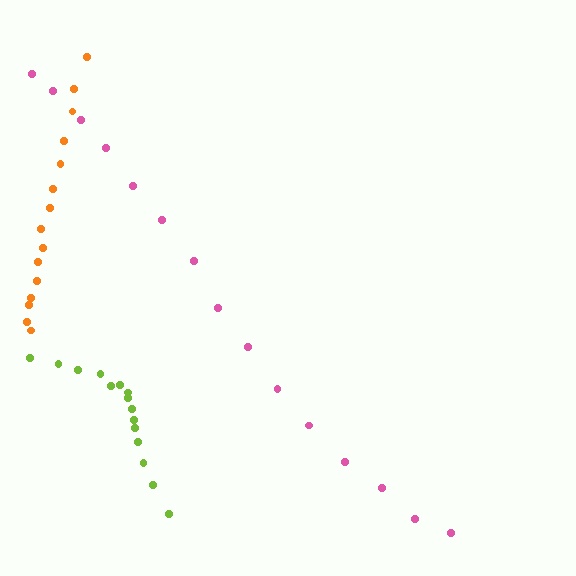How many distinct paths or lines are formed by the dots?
There are 3 distinct paths.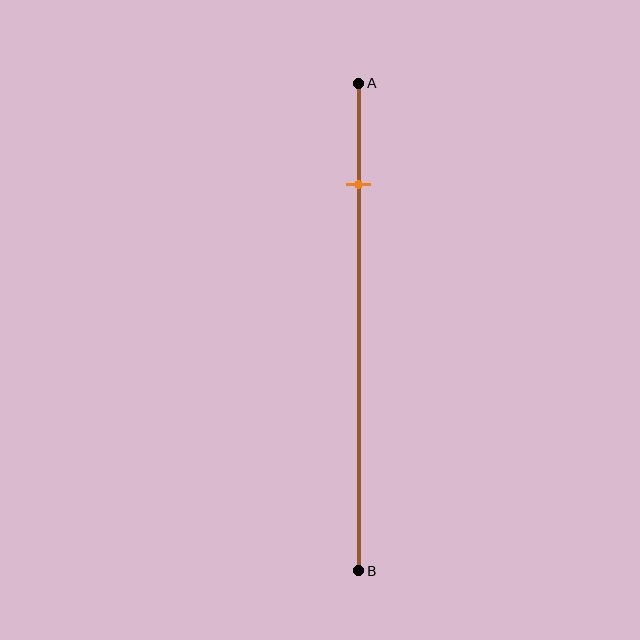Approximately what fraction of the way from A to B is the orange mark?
The orange mark is approximately 20% of the way from A to B.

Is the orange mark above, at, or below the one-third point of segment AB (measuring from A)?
The orange mark is above the one-third point of segment AB.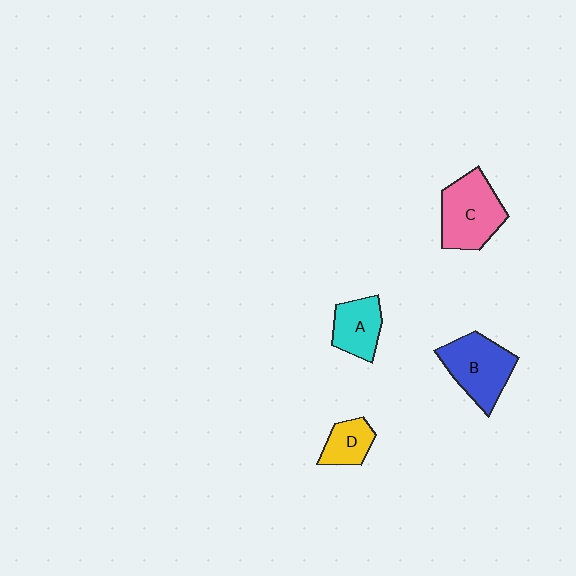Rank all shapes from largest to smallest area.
From largest to smallest: C (pink), B (blue), A (cyan), D (yellow).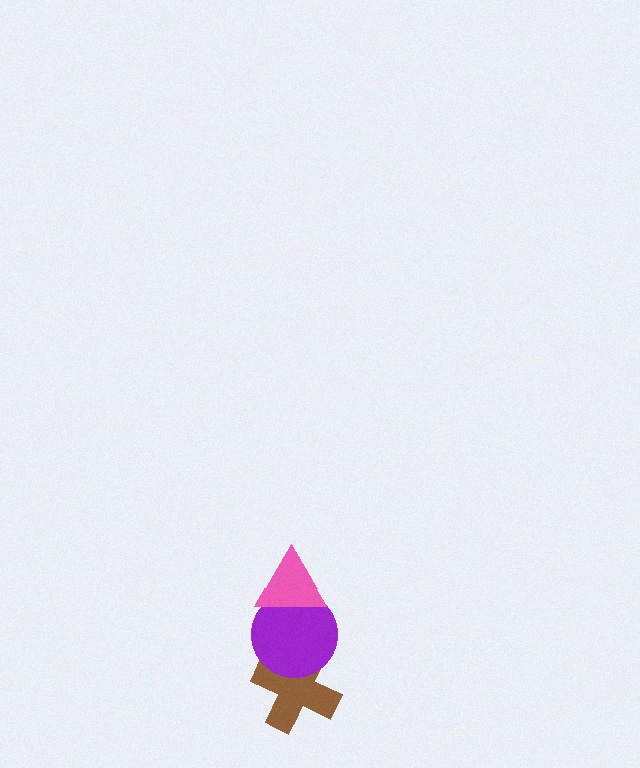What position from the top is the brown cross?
The brown cross is 3rd from the top.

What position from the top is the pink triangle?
The pink triangle is 1st from the top.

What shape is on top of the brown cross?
The purple circle is on top of the brown cross.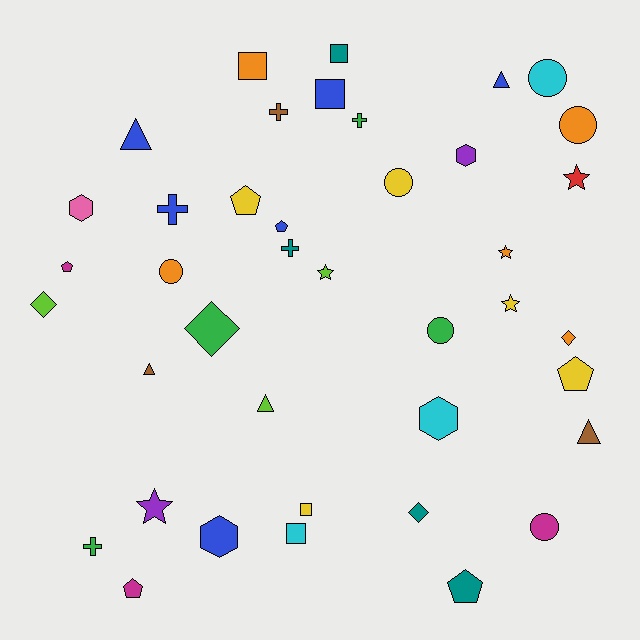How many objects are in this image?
There are 40 objects.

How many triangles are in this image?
There are 5 triangles.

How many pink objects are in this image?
There is 1 pink object.